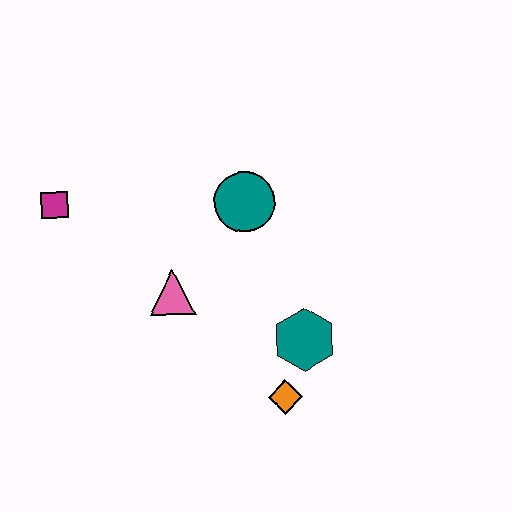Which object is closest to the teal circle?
The pink triangle is closest to the teal circle.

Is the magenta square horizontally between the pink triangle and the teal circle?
No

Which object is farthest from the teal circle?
The orange diamond is farthest from the teal circle.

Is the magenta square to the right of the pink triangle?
No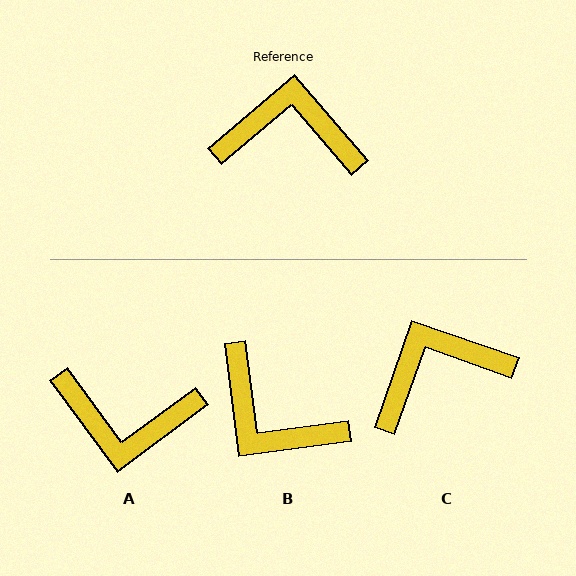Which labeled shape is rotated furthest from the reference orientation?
A, about 176 degrees away.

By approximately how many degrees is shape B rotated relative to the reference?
Approximately 147 degrees counter-clockwise.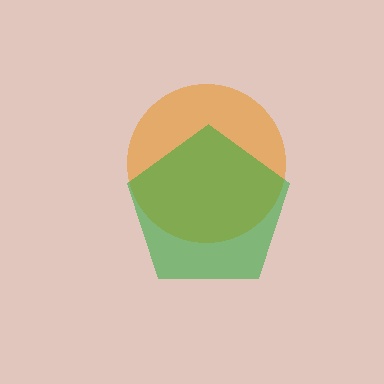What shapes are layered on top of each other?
The layered shapes are: an orange circle, a green pentagon.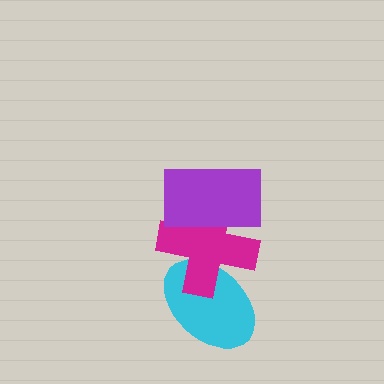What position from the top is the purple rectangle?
The purple rectangle is 1st from the top.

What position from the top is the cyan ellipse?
The cyan ellipse is 3rd from the top.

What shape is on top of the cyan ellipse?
The magenta cross is on top of the cyan ellipse.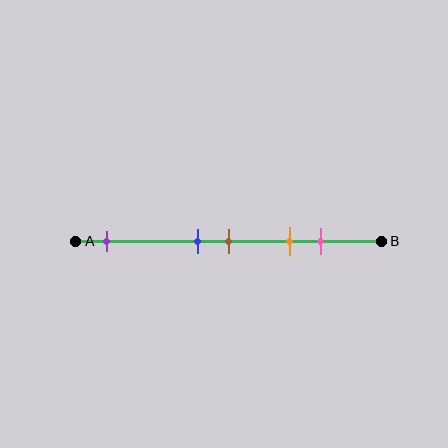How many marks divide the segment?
There are 5 marks dividing the segment.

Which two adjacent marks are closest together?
The blue and brown marks are the closest adjacent pair.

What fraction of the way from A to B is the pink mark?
The pink mark is approximately 80% (0.8) of the way from A to B.